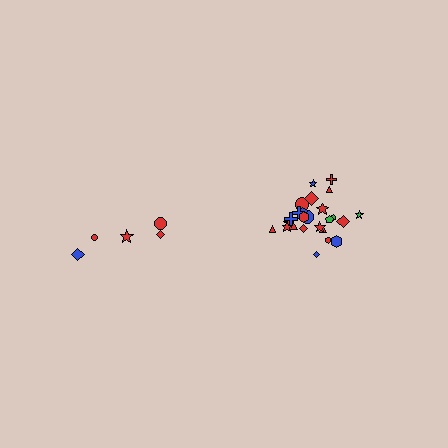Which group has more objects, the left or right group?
The right group.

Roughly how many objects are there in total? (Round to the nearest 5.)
Roughly 30 objects in total.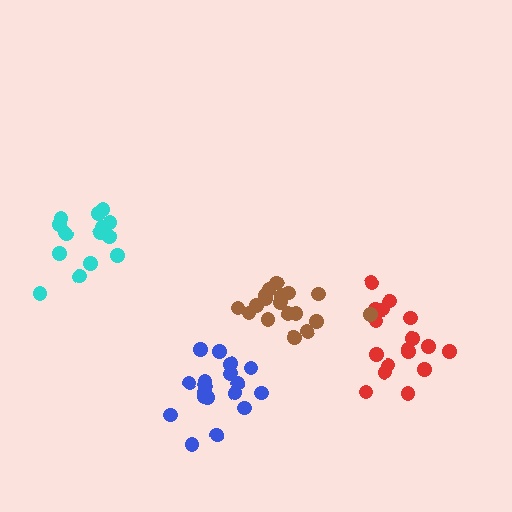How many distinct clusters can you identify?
There are 4 distinct clusters.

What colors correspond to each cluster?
The clusters are colored: blue, red, cyan, brown.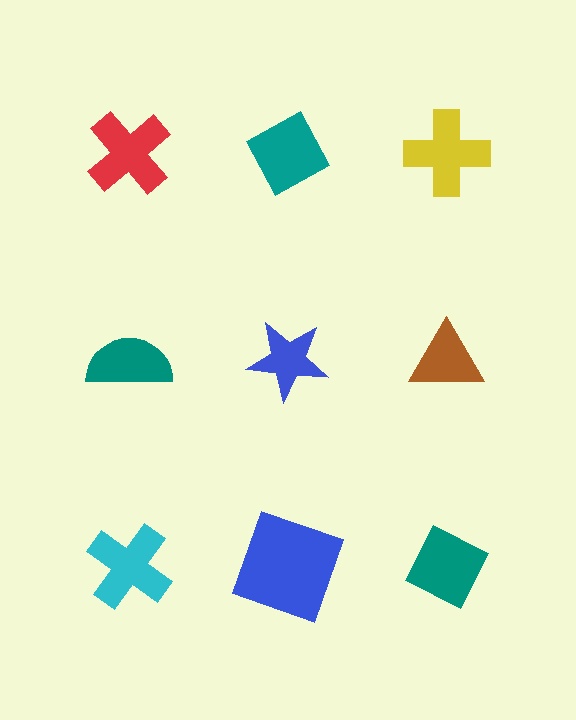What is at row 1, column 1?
A red cross.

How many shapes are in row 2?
3 shapes.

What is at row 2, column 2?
A blue star.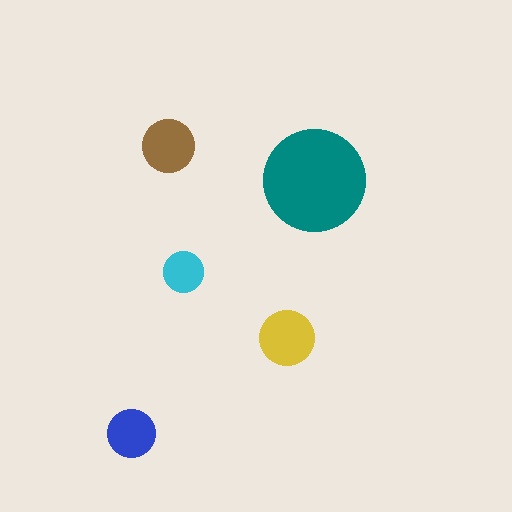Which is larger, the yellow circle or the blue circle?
The yellow one.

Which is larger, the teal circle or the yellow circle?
The teal one.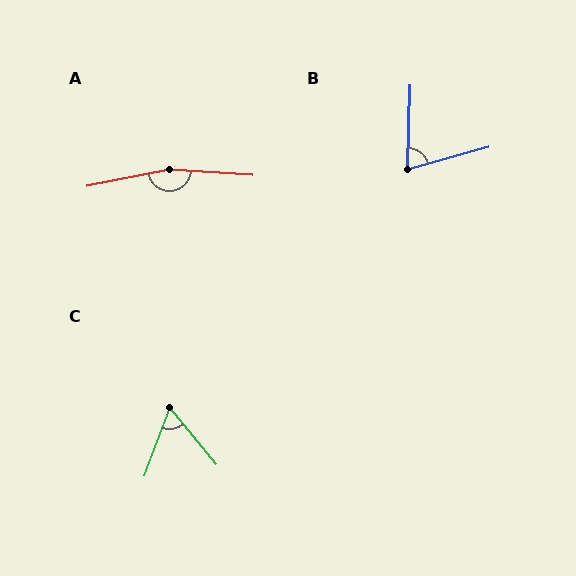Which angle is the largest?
A, at approximately 165 degrees.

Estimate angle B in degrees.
Approximately 73 degrees.